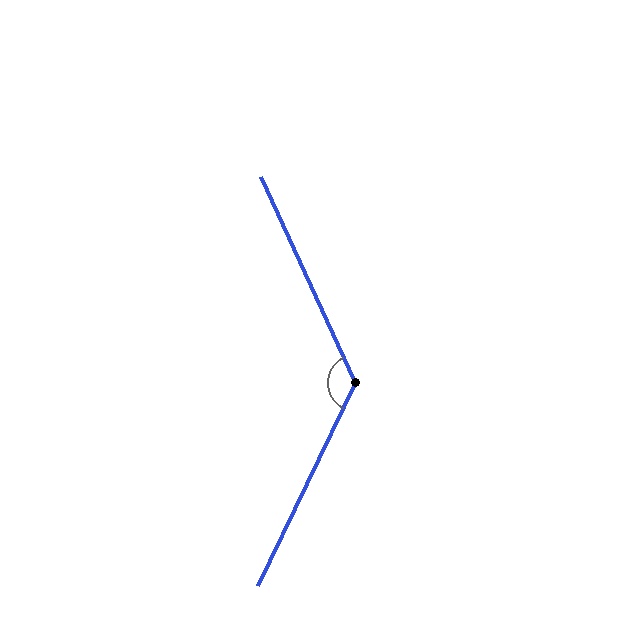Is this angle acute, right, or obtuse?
It is obtuse.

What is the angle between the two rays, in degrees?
Approximately 130 degrees.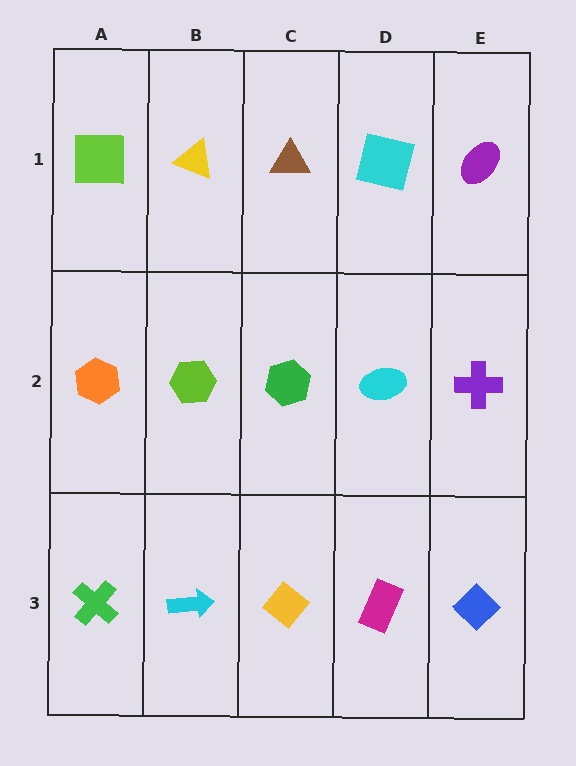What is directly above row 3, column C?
A green hexagon.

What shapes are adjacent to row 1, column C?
A green hexagon (row 2, column C), a yellow triangle (row 1, column B), a cyan square (row 1, column D).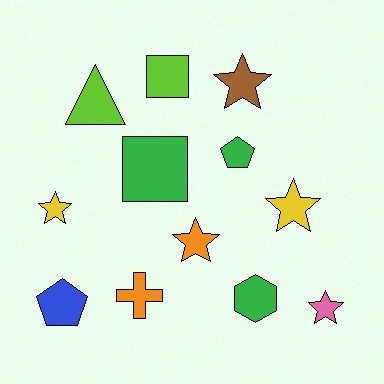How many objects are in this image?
There are 12 objects.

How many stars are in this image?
There are 5 stars.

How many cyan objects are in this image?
There are no cyan objects.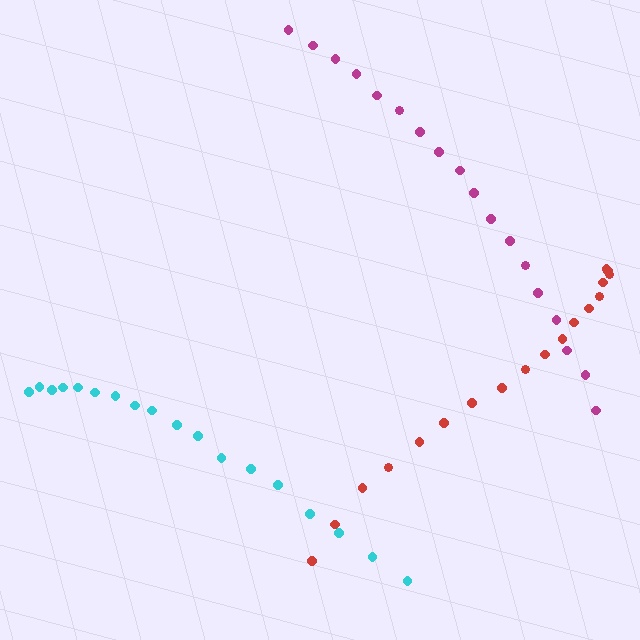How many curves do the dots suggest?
There are 3 distinct paths.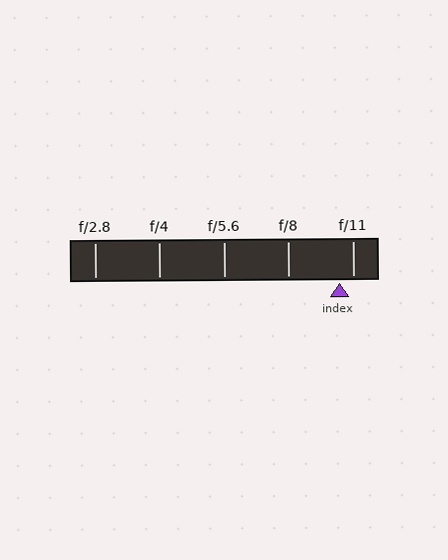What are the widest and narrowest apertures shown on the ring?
The widest aperture shown is f/2.8 and the narrowest is f/11.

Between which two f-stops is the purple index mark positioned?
The index mark is between f/8 and f/11.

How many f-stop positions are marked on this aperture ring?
There are 5 f-stop positions marked.